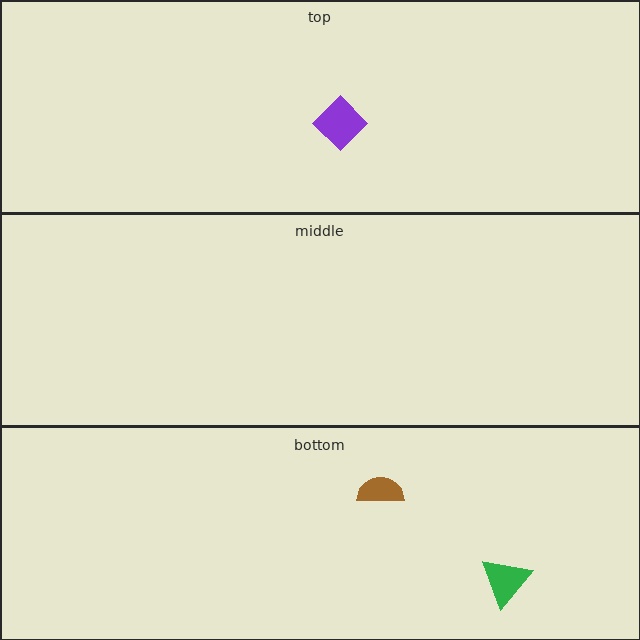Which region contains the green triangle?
The bottom region.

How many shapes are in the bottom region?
2.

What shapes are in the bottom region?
The brown semicircle, the green triangle.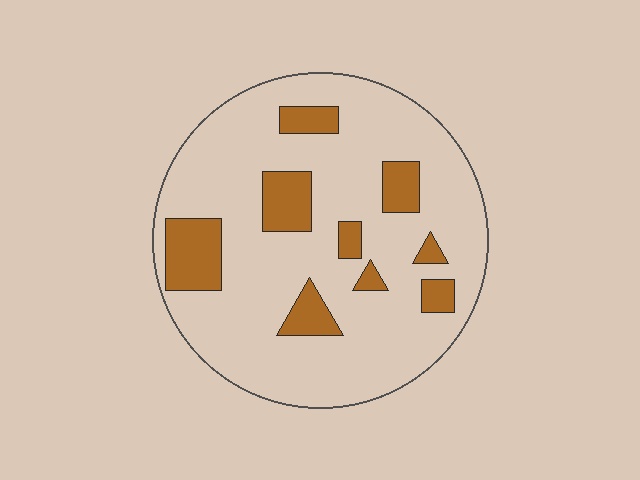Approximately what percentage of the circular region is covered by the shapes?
Approximately 20%.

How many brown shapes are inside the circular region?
9.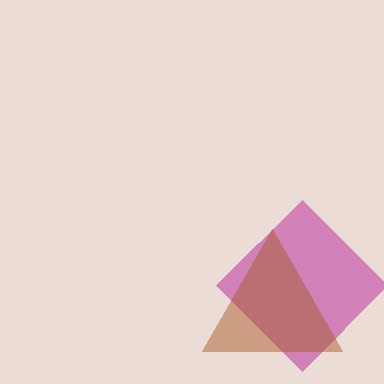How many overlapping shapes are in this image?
There are 2 overlapping shapes in the image.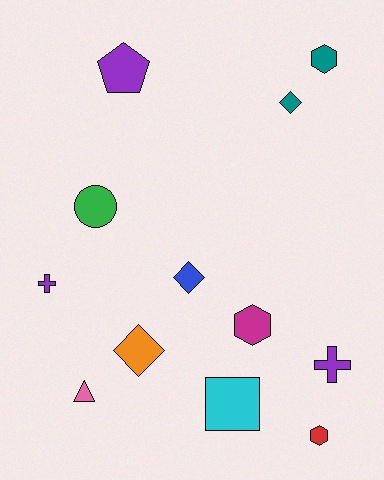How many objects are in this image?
There are 12 objects.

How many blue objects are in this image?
There is 1 blue object.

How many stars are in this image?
There are no stars.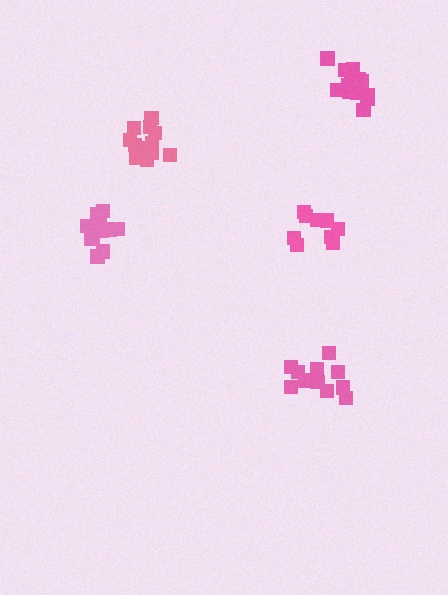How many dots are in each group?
Group 1: 12 dots, Group 2: 12 dots, Group 3: 9 dots, Group 4: 11 dots, Group 5: 14 dots (58 total).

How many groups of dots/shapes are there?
There are 5 groups.